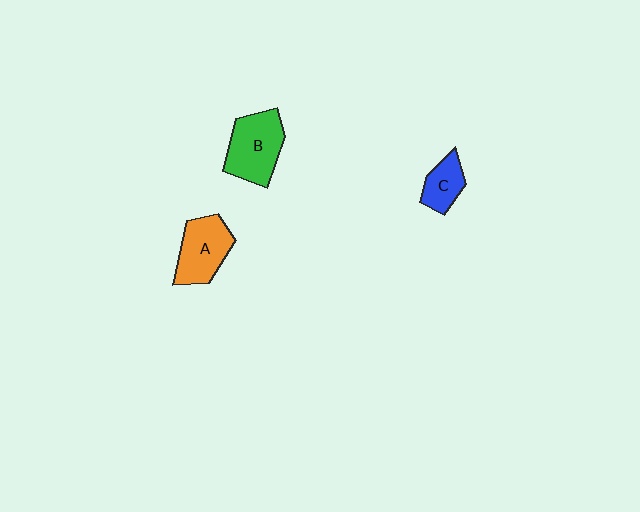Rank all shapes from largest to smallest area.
From largest to smallest: B (green), A (orange), C (blue).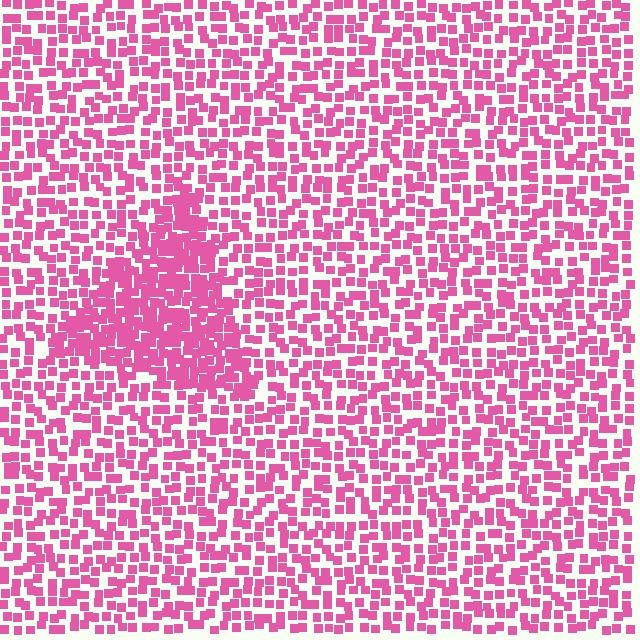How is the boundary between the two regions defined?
The boundary is defined by a change in element density (approximately 1.9x ratio). All elements are the same color, size, and shape.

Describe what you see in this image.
The image contains small pink elements arranged at two different densities. A triangle-shaped region is visible where the elements are more densely packed than the surrounding area.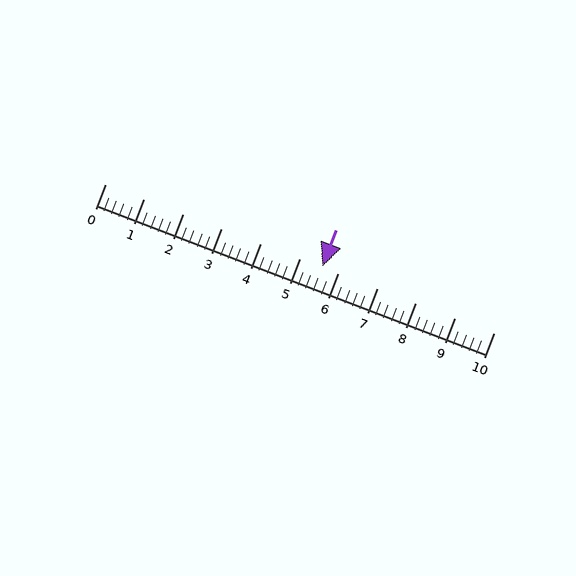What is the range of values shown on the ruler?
The ruler shows values from 0 to 10.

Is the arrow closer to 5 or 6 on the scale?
The arrow is closer to 6.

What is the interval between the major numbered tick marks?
The major tick marks are spaced 1 units apart.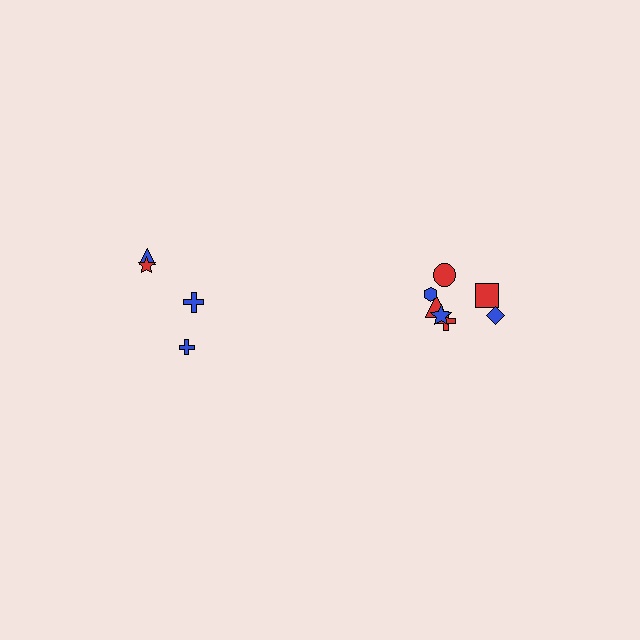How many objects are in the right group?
There are 7 objects.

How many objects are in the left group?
There are 4 objects.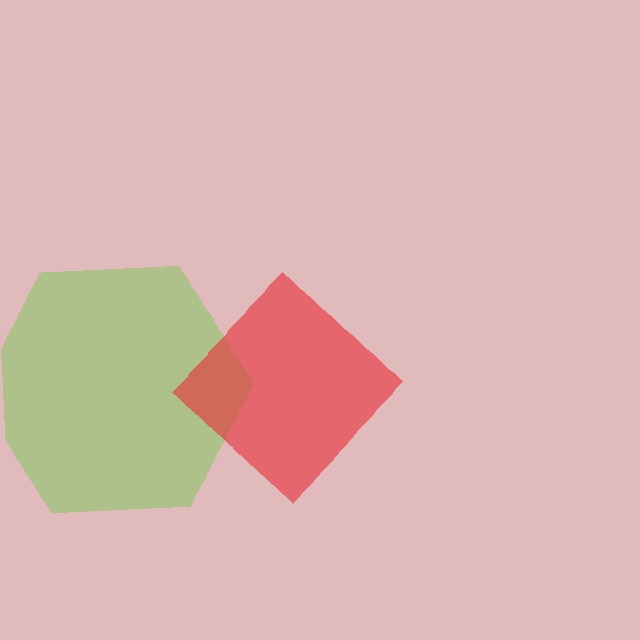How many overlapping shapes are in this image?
There are 2 overlapping shapes in the image.